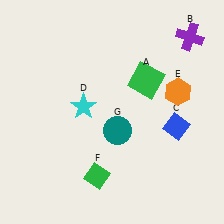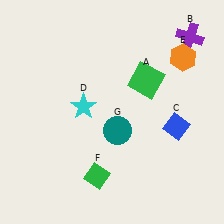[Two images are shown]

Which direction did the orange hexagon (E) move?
The orange hexagon (E) moved up.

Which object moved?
The orange hexagon (E) moved up.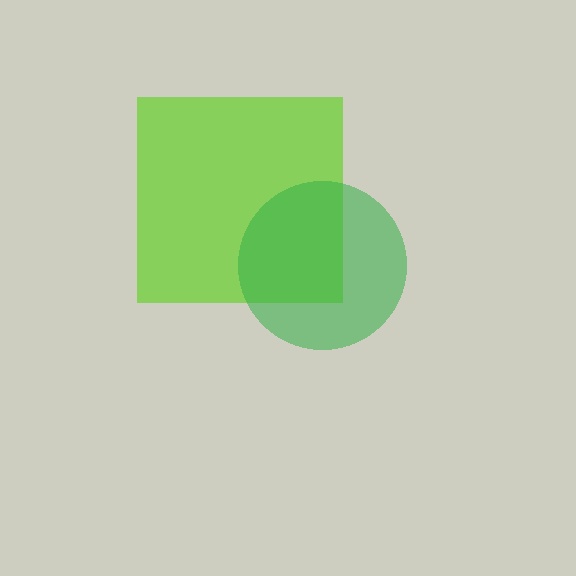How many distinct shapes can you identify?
There are 2 distinct shapes: a lime square, a green circle.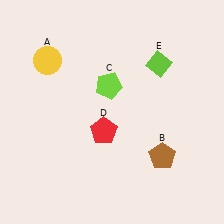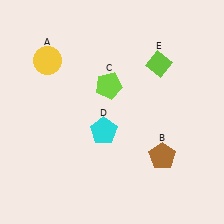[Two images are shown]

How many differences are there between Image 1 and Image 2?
There is 1 difference between the two images.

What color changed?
The pentagon (D) changed from red in Image 1 to cyan in Image 2.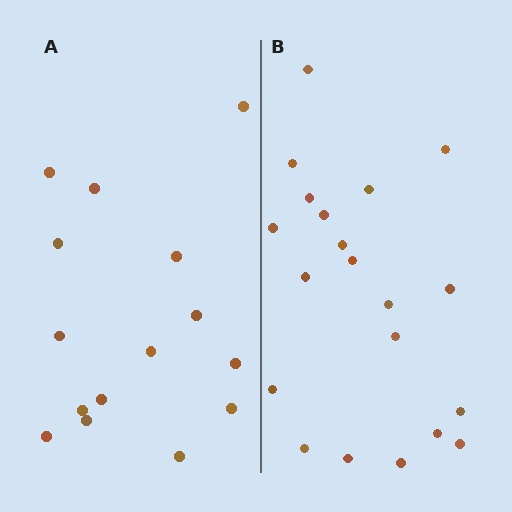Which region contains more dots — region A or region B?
Region B (the right region) has more dots.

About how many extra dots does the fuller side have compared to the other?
Region B has about 5 more dots than region A.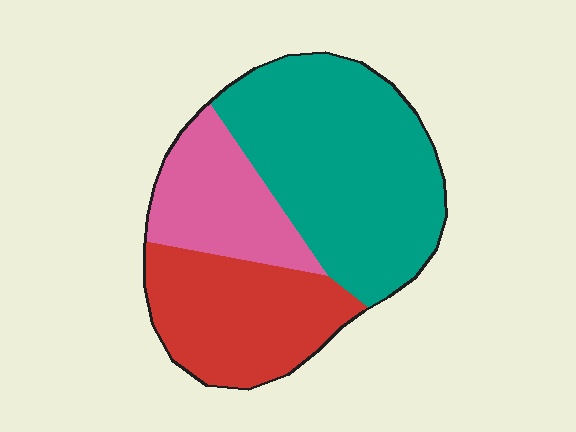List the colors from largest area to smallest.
From largest to smallest: teal, red, pink.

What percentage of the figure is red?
Red takes up between a quarter and a half of the figure.